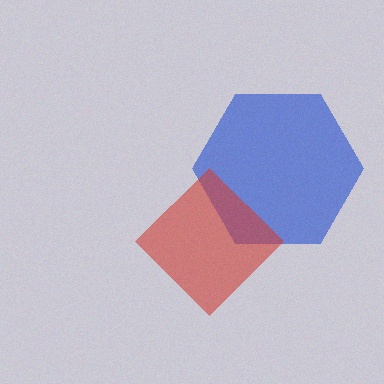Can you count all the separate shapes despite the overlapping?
Yes, there are 2 separate shapes.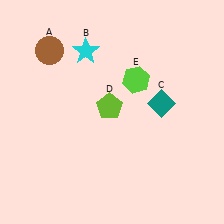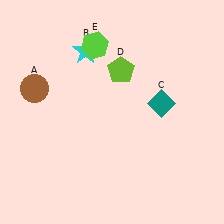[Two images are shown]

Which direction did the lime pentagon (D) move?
The lime pentagon (D) moved up.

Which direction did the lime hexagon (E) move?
The lime hexagon (E) moved left.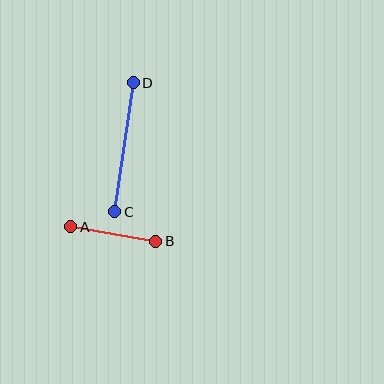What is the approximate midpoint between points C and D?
The midpoint is at approximately (124, 147) pixels.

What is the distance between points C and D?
The distance is approximately 130 pixels.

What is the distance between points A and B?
The distance is approximately 86 pixels.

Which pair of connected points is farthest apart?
Points C and D are farthest apart.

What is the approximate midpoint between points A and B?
The midpoint is at approximately (113, 234) pixels.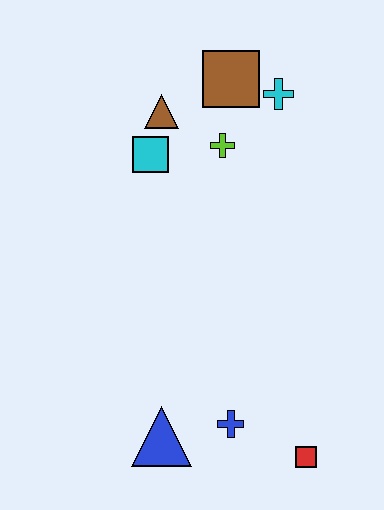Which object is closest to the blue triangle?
The blue cross is closest to the blue triangle.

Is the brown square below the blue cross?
No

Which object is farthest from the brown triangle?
The red square is farthest from the brown triangle.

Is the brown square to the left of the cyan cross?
Yes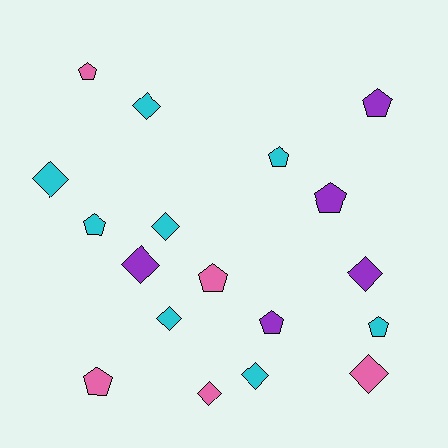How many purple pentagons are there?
There are 3 purple pentagons.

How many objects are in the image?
There are 18 objects.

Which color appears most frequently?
Cyan, with 8 objects.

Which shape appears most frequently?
Pentagon, with 9 objects.